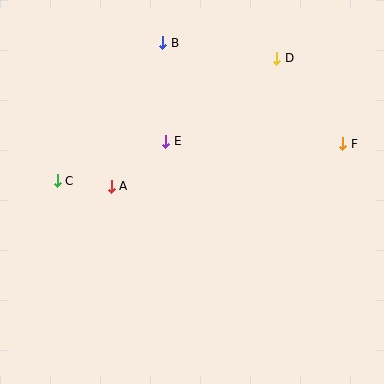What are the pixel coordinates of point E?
Point E is at (166, 141).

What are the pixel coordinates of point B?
Point B is at (163, 43).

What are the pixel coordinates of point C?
Point C is at (57, 181).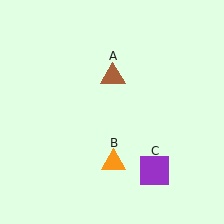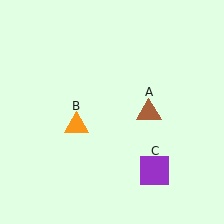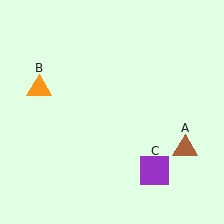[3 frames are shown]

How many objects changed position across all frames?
2 objects changed position: brown triangle (object A), orange triangle (object B).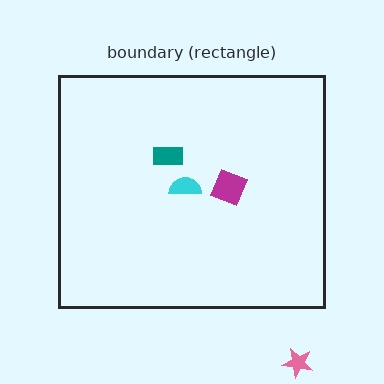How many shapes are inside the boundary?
3 inside, 1 outside.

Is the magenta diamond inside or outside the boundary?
Inside.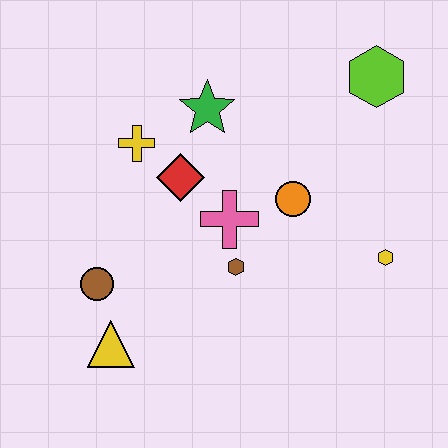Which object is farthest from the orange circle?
The yellow triangle is farthest from the orange circle.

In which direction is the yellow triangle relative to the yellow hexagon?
The yellow triangle is to the left of the yellow hexagon.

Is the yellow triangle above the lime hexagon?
No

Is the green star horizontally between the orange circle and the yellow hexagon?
No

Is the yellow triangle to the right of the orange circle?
No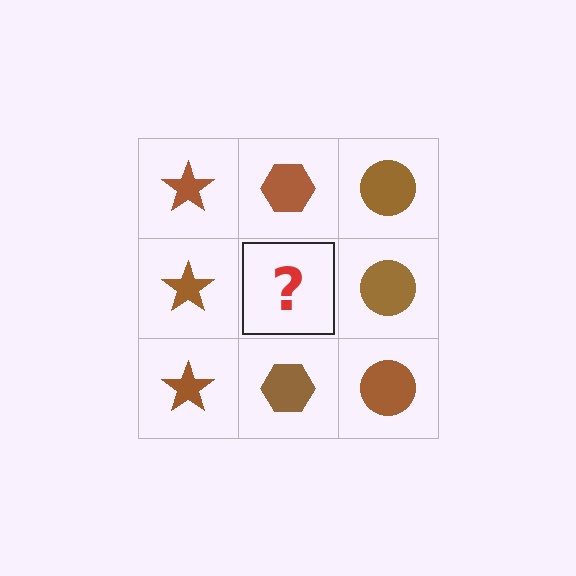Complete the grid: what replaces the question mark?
The question mark should be replaced with a brown hexagon.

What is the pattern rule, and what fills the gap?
The rule is that each column has a consistent shape. The gap should be filled with a brown hexagon.